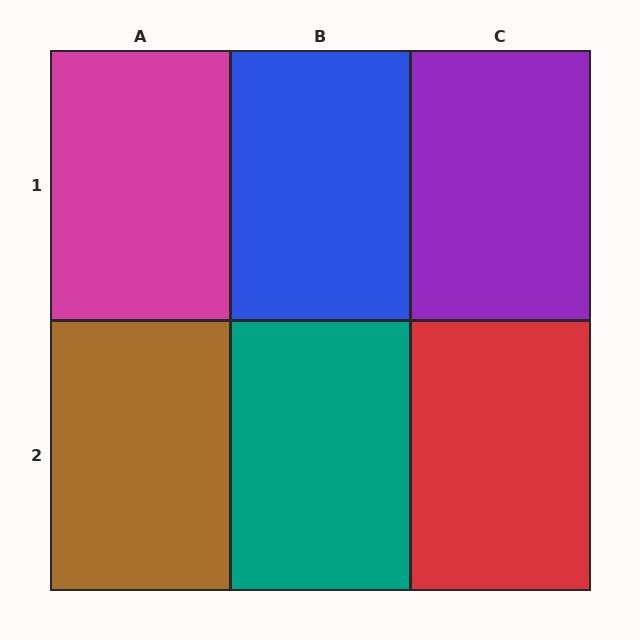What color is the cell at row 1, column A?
Magenta.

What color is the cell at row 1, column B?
Blue.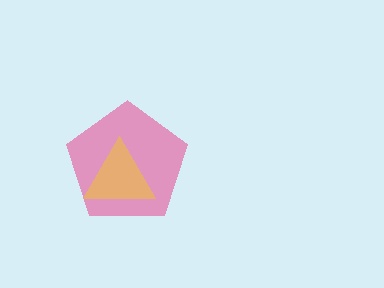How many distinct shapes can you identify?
There are 2 distinct shapes: a pink pentagon, a yellow triangle.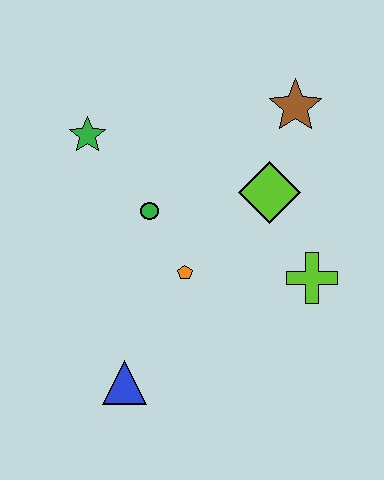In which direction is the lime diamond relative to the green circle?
The lime diamond is to the right of the green circle.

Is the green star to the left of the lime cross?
Yes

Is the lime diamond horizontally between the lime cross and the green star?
Yes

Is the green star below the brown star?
Yes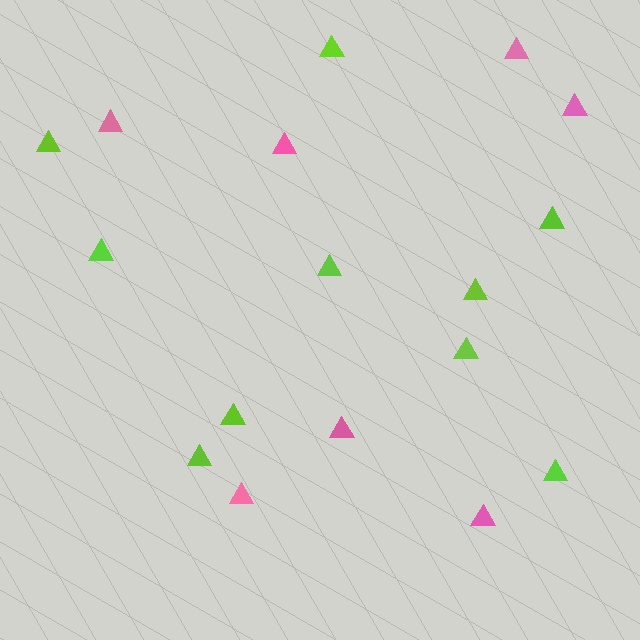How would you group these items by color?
There are 2 groups: one group of pink triangles (7) and one group of lime triangles (10).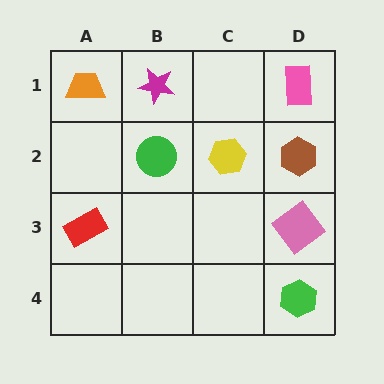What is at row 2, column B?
A green circle.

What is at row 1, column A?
An orange trapezoid.